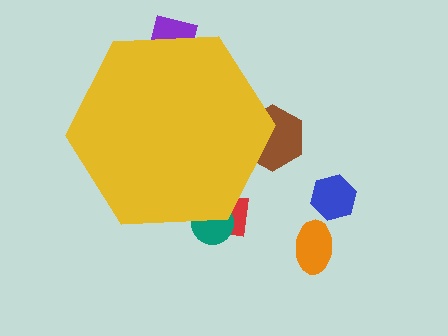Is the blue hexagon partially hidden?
No, the blue hexagon is fully visible.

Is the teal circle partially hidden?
Yes, the teal circle is partially hidden behind the yellow hexagon.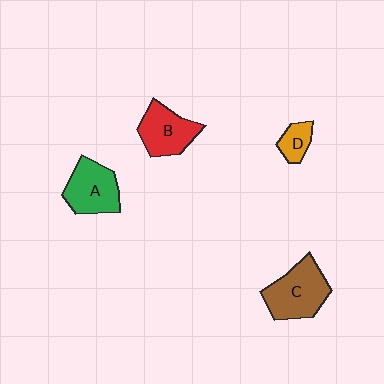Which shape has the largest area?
Shape C (brown).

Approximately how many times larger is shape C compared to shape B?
Approximately 1.2 times.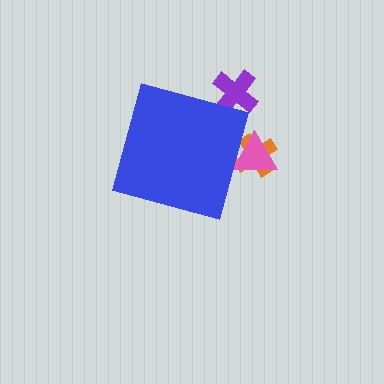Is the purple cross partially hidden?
Yes, the purple cross is partially hidden behind the blue diamond.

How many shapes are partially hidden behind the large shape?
3 shapes are partially hidden.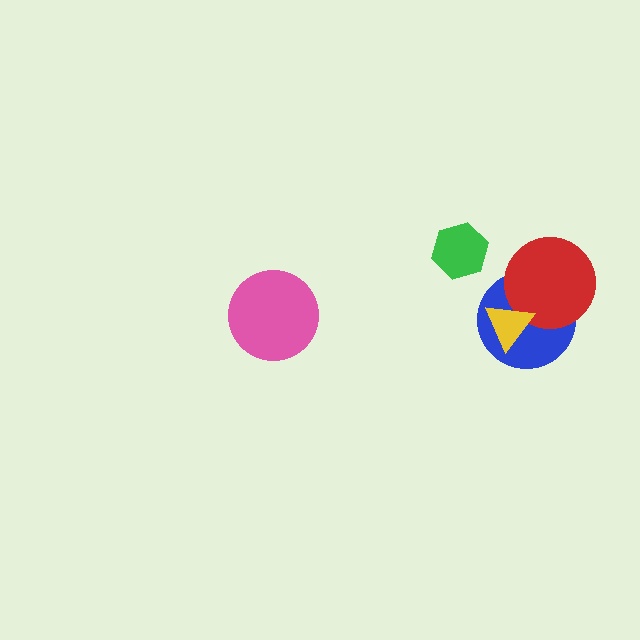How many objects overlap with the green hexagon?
0 objects overlap with the green hexagon.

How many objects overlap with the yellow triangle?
2 objects overlap with the yellow triangle.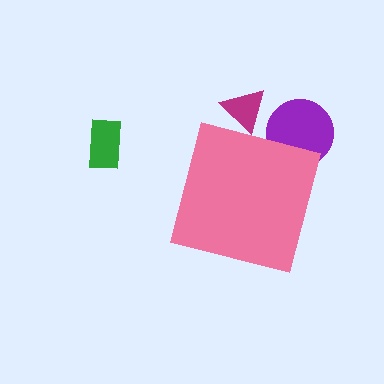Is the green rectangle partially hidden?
No, the green rectangle is fully visible.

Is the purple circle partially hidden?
Yes, the purple circle is partially hidden behind the pink square.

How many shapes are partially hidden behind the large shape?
2 shapes are partially hidden.